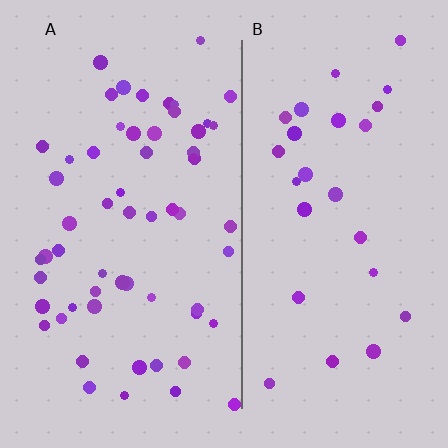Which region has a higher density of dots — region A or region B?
A (the left).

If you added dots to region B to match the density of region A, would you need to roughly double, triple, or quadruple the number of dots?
Approximately double.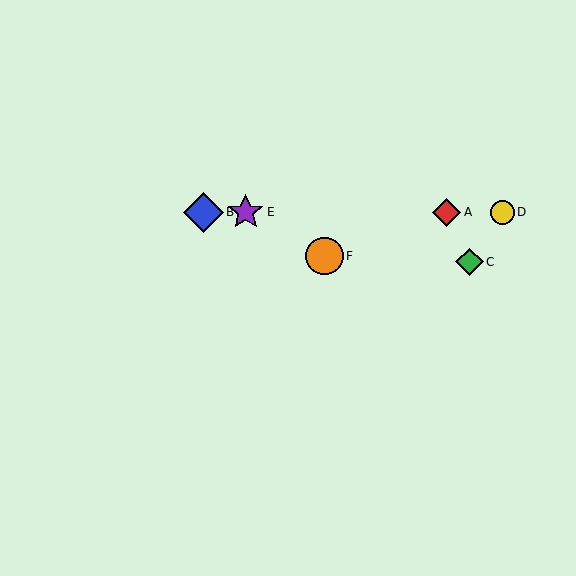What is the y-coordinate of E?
Object E is at y≈212.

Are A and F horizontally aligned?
No, A is at y≈212 and F is at y≈256.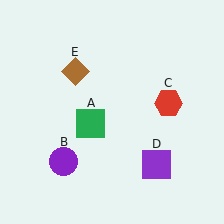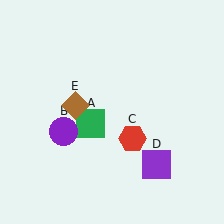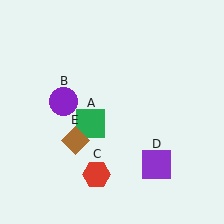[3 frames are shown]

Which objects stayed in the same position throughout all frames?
Green square (object A) and purple square (object D) remained stationary.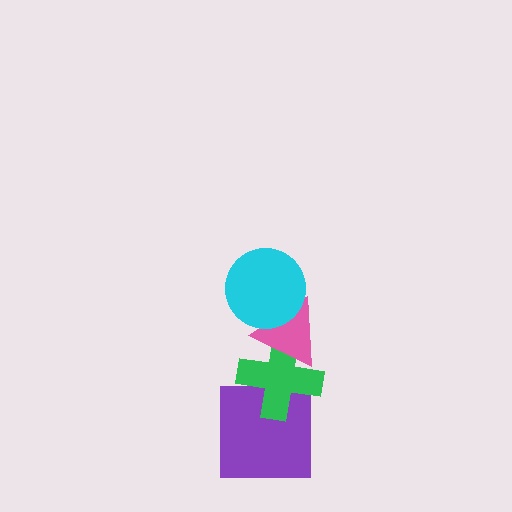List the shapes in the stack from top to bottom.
From top to bottom: the cyan circle, the pink triangle, the green cross, the purple square.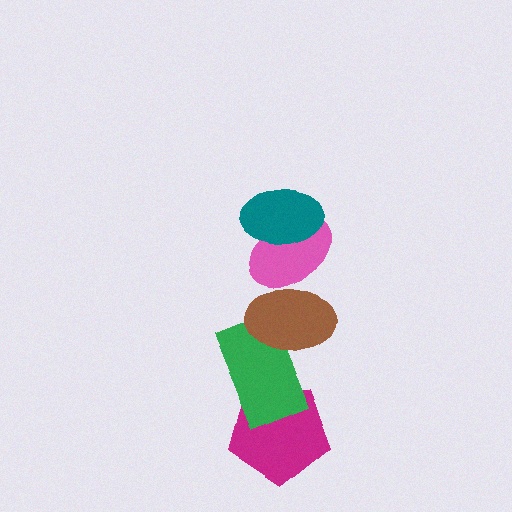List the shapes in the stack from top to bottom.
From top to bottom: the teal ellipse, the pink ellipse, the brown ellipse, the green rectangle, the magenta pentagon.